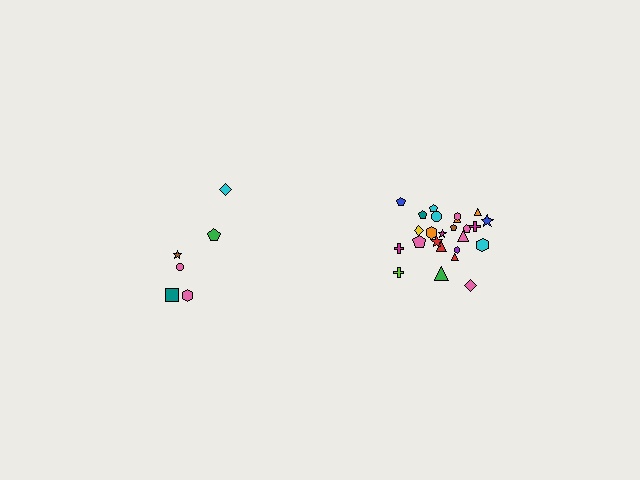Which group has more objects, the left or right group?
The right group.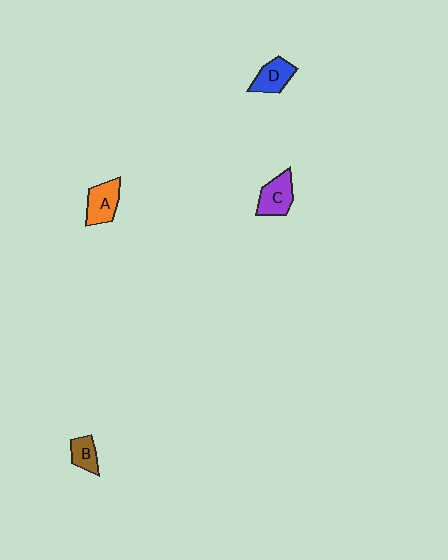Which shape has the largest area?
Shape C (purple).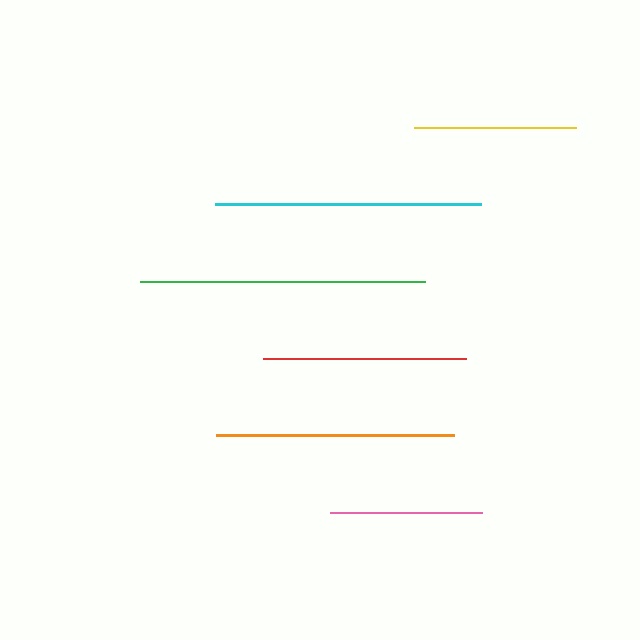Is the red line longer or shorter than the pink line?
The red line is longer than the pink line.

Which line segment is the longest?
The green line is the longest at approximately 284 pixels.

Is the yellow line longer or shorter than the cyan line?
The cyan line is longer than the yellow line.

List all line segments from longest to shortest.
From longest to shortest: green, cyan, orange, red, yellow, pink.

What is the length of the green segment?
The green segment is approximately 284 pixels long.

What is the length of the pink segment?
The pink segment is approximately 153 pixels long.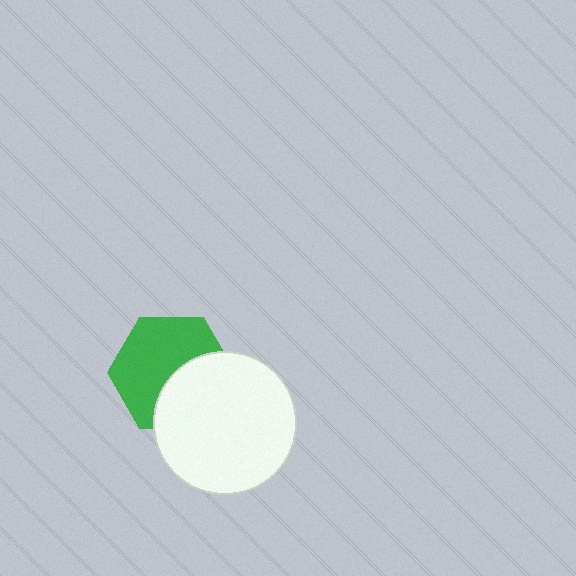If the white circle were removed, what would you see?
You would see the complete green hexagon.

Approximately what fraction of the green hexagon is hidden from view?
Roughly 40% of the green hexagon is hidden behind the white circle.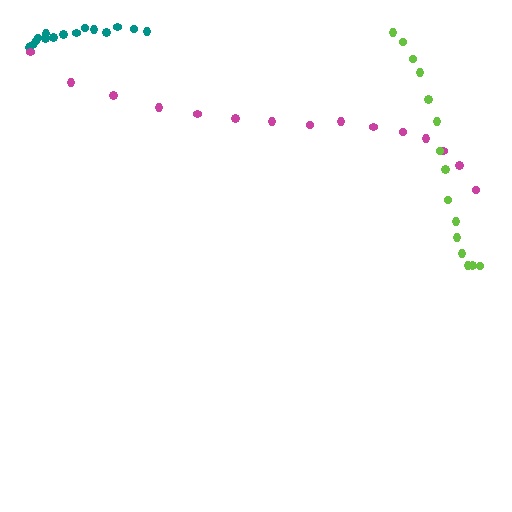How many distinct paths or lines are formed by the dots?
There are 3 distinct paths.